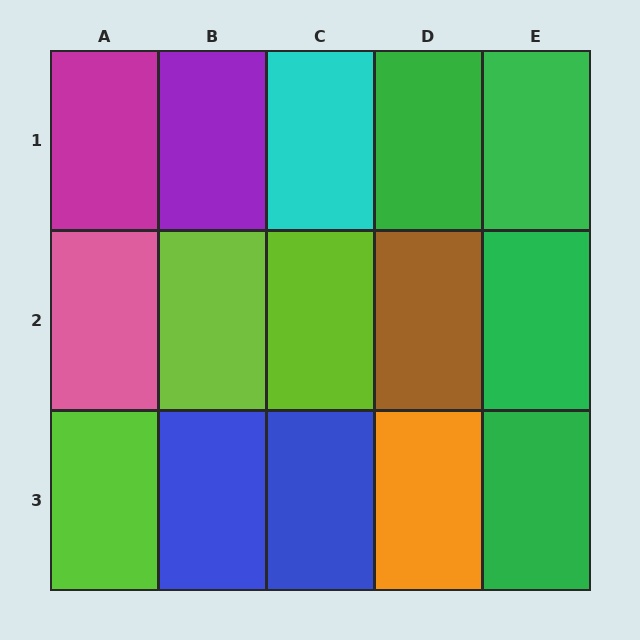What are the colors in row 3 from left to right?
Lime, blue, blue, orange, green.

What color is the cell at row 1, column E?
Green.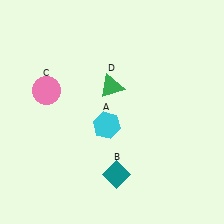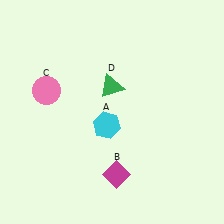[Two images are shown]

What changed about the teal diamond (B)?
In Image 1, B is teal. In Image 2, it changed to magenta.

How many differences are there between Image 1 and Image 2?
There is 1 difference between the two images.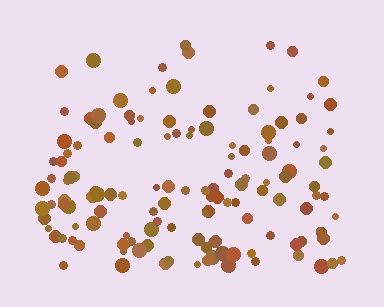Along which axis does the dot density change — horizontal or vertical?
Vertical.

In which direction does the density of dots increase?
From top to bottom, with the bottom side densest.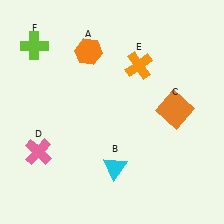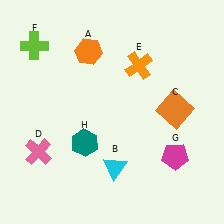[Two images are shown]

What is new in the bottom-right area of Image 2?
A magenta pentagon (G) was added in the bottom-right area of Image 2.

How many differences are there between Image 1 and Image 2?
There are 2 differences between the two images.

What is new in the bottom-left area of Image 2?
A teal hexagon (H) was added in the bottom-left area of Image 2.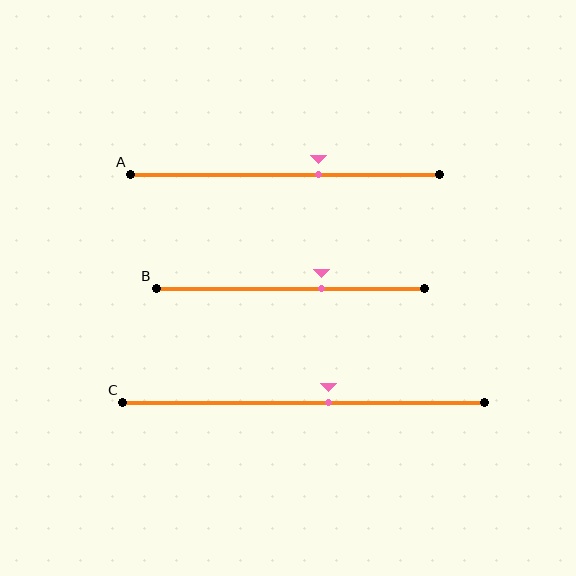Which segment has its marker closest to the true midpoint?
Segment C has its marker closest to the true midpoint.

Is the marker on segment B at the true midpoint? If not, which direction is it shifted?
No, the marker on segment B is shifted to the right by about 12% of the segment length.